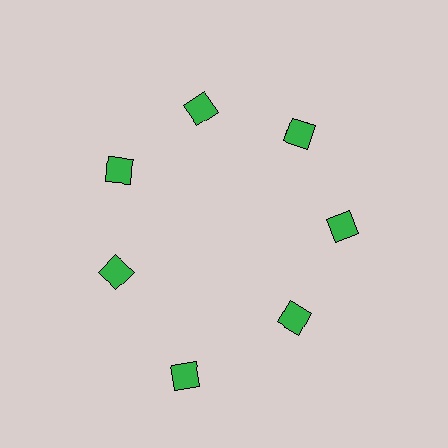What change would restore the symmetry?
The symmetry would be restored by moving it inward, back onto the ring so that all 7 squares sit at equal angles and equal distance from the center.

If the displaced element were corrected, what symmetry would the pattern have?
It would have 7-fold rotational symmetry — the pattern would map onto itself every 51 degrees.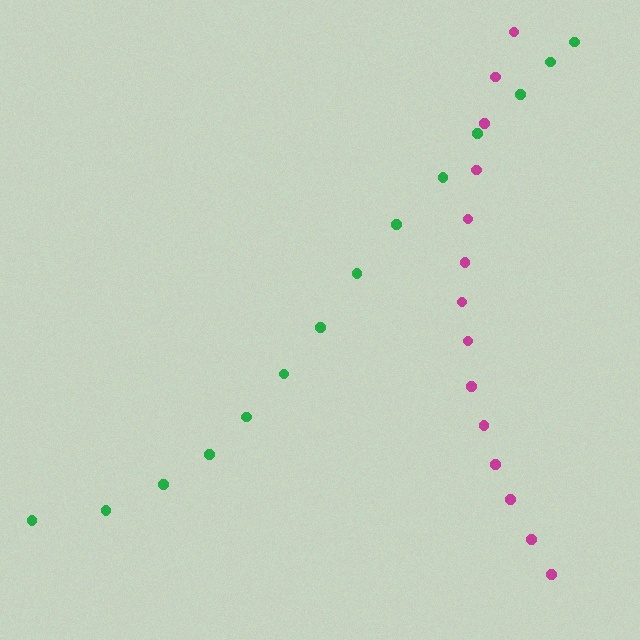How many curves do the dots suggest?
There are 2 distinct paths.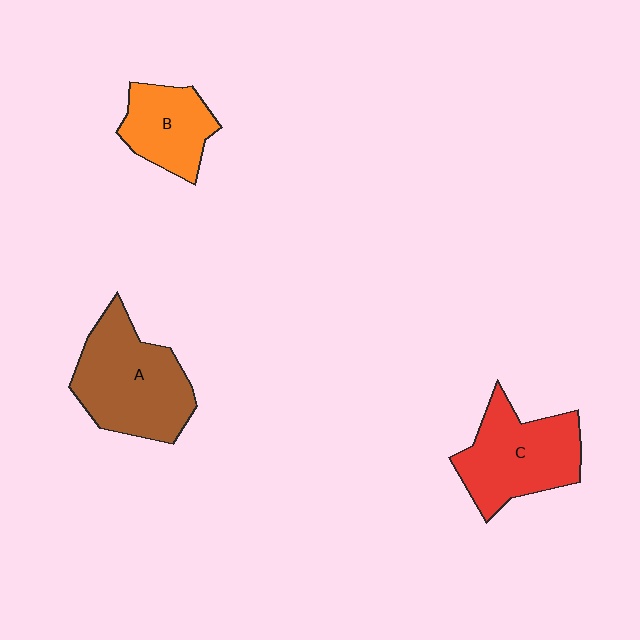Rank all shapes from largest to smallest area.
From largest to smallest: A (brown), C (red), B (orange).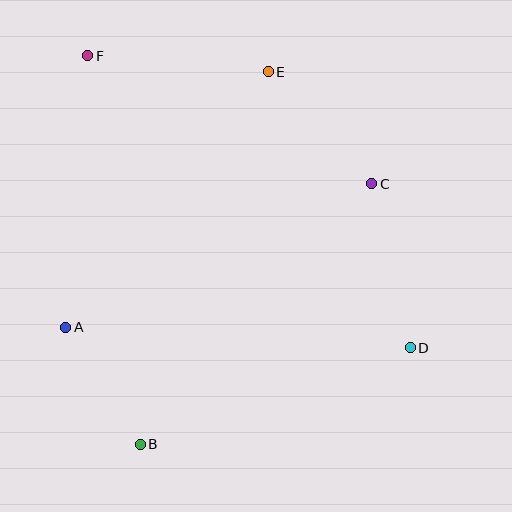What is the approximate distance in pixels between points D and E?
The distance between D and E is approximately 311 pixels.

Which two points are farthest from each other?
Points D and F are farthest from each other.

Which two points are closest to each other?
Points A and B are closest to each other.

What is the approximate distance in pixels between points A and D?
The distance between A and D is approximately 345 pixels.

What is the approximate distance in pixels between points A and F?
The distance between A and F is approximately 272 pixels.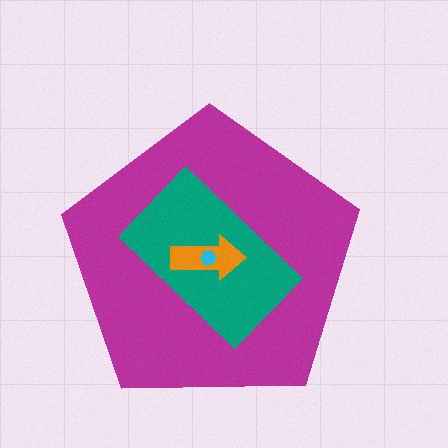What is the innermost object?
The cyan hexagon.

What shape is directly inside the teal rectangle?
The orange arrow.